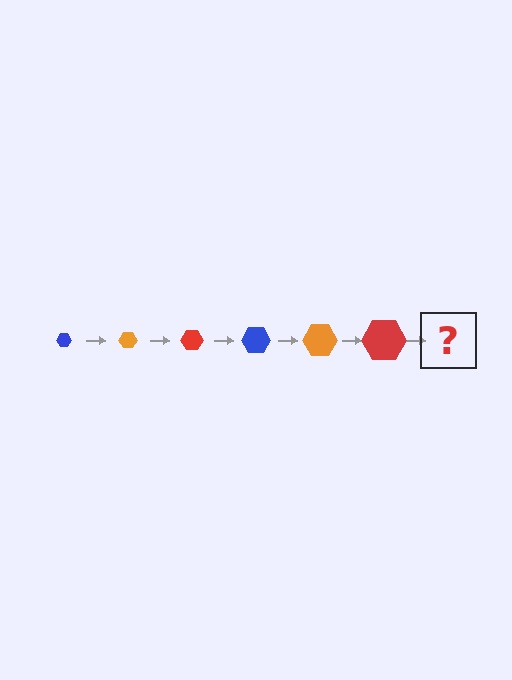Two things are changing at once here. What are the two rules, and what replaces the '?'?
The two rules are that the hexagon grows larger each step and the color cycles through blue, orange, and red. The '?' should be a blue hexagon, larger than the previous one.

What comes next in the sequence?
The next element should be a blue hexagon, larger than the previous one.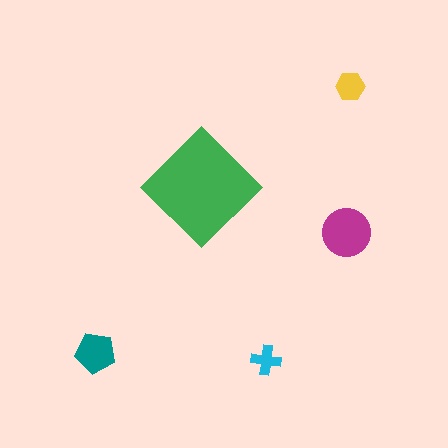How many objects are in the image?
There are 5 objects in the image.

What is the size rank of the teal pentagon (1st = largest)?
3rd.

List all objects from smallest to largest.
The cyan cross, the yellow hexagon, the teal pentagon, the magenta circle, the green diamond.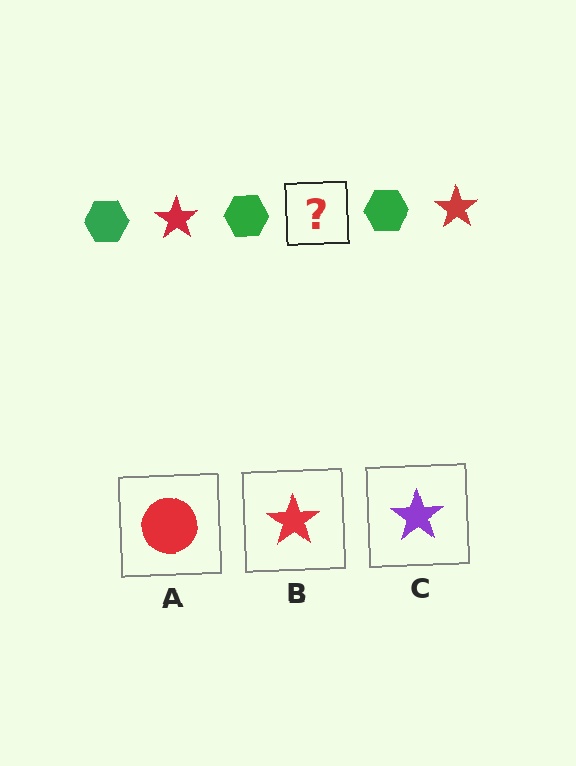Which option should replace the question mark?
Option B.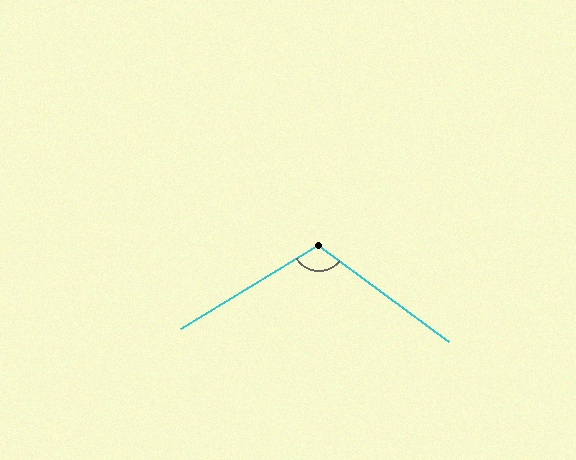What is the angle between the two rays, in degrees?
Approximately 112 degrees.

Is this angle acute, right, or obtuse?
It is obtuse.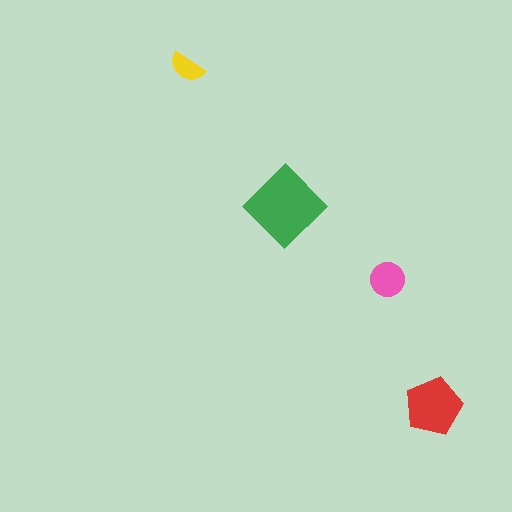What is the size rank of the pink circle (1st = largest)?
3rd.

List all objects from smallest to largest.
The yellow semicircle, the pink circle, the red pentagon, the green diamond.